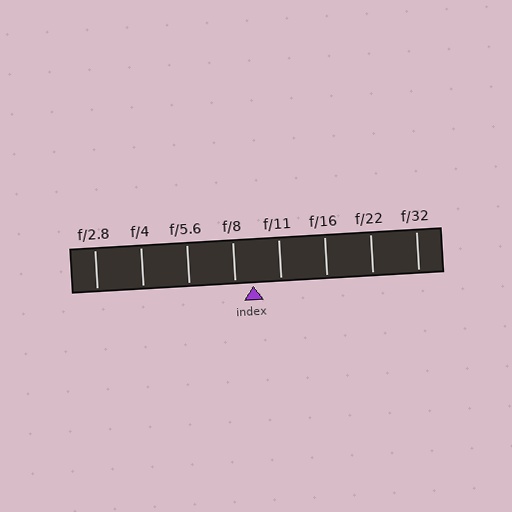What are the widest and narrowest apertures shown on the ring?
The widest aperture shown is f/2.8 and the narrowest is f/32.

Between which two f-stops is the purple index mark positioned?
The index mark is between f/8 and f/11.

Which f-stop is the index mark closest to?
The index mark is closest to f/8.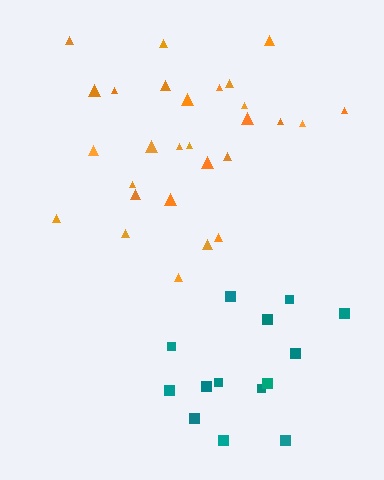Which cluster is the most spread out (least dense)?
Teal.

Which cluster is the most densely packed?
Orange.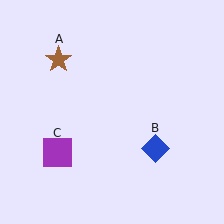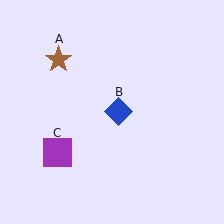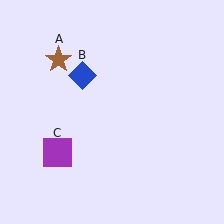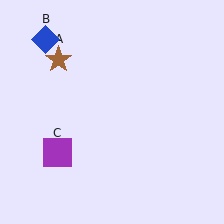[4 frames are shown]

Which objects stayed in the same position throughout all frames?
Brown star (object A) and purple square (object C) remained stationary.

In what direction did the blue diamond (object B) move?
The blue diamond (object B) moved up and to the left.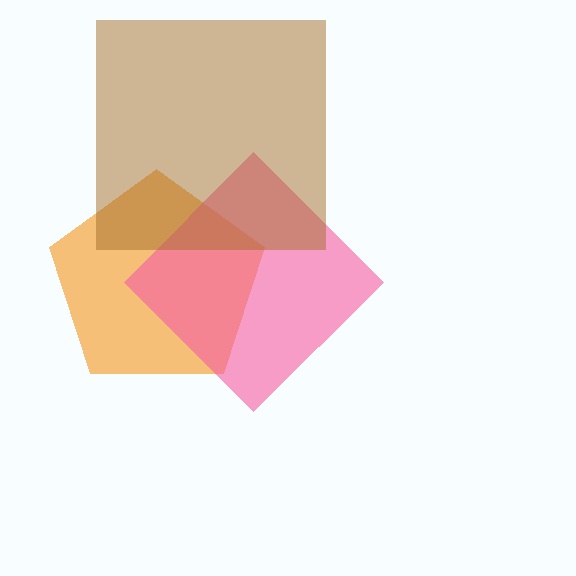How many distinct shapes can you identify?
There are 3 distinct shapes: an orange pentagon, a pink diamond, a brown square.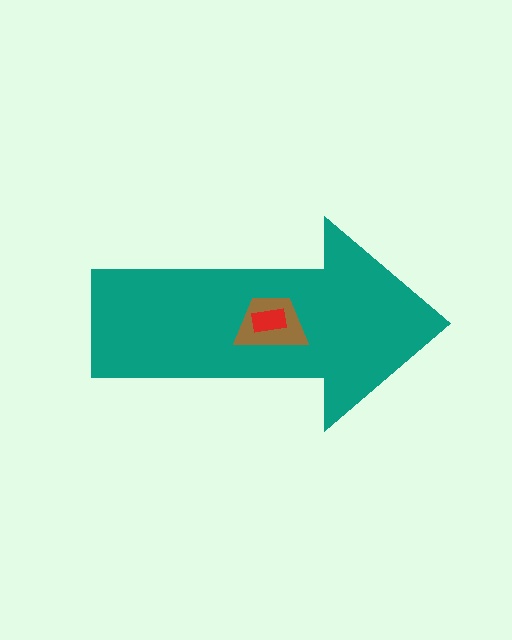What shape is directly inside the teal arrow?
The brown trapezoid.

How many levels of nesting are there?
3.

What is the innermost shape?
The red rectangle.